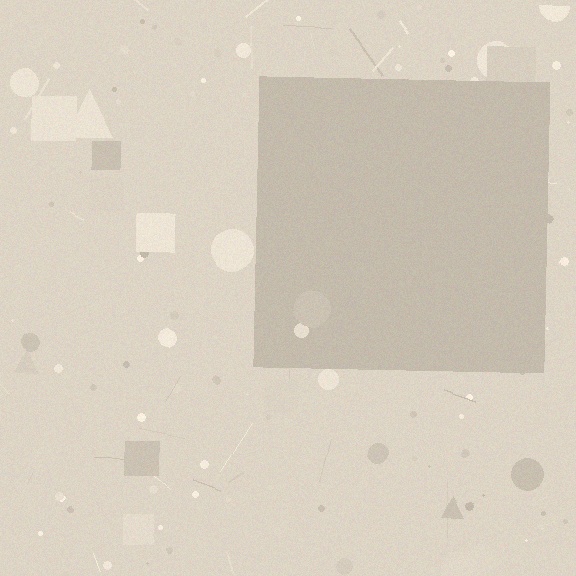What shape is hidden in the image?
A square is hidden in the image.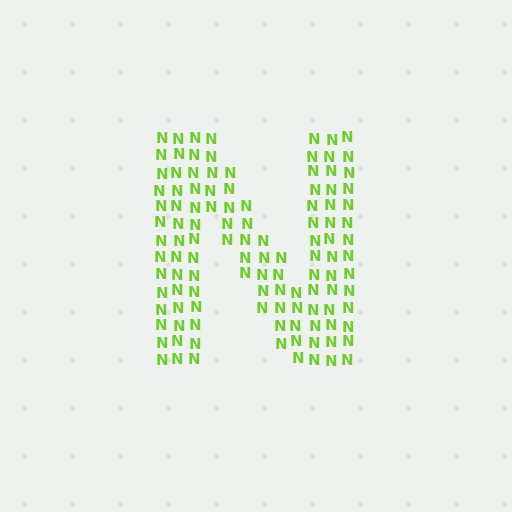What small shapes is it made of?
It is made of small letter N's.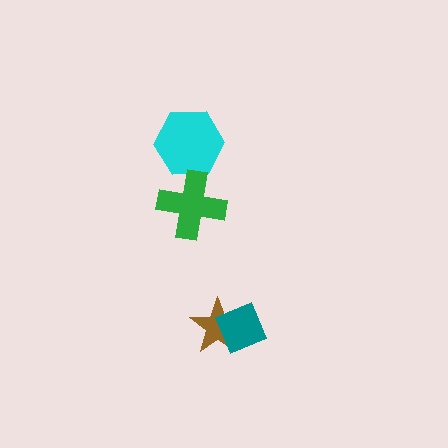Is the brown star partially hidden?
Yes, it is partially covered by another shape.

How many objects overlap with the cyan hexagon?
1 object overlaps with the cyan hexagon.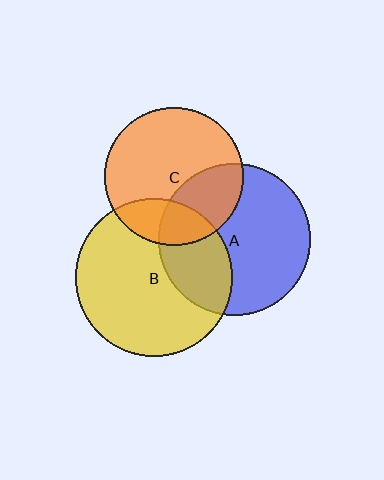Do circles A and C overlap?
Yes.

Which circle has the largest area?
Circle B (yellow).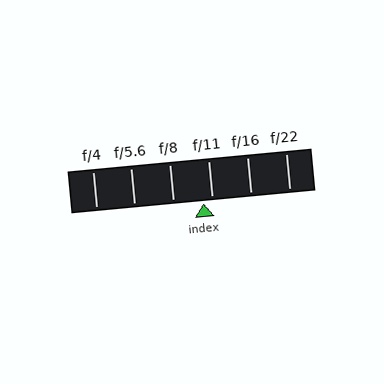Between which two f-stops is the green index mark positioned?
The index mark is between f/8 and f/11.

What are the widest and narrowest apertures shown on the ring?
The widest aperture shown is f/4 and the narrowest is f/22.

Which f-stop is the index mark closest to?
The index mark is closest to f/11.